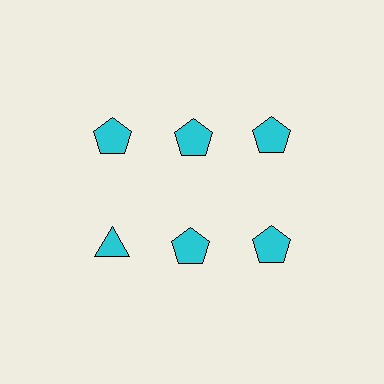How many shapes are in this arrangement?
There are 6 shapes arranged in a grid pattern.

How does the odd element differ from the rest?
It has a different shape: triangle instead of pentagon.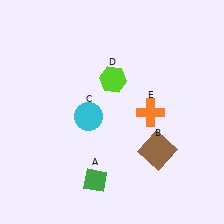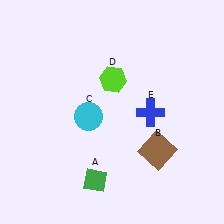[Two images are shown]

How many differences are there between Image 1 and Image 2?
There is 1 difference between the two images.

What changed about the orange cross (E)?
In Image 1, E is orange. In Image 2, it changed to blue.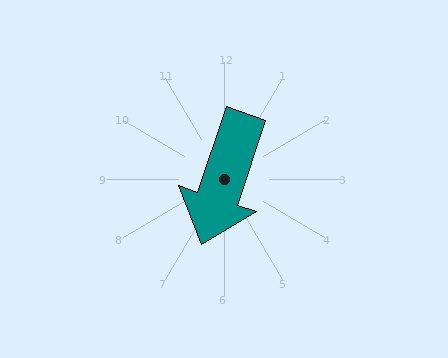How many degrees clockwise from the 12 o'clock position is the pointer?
Approximately 199 degrees.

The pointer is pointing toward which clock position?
Roughly 7 o'clock.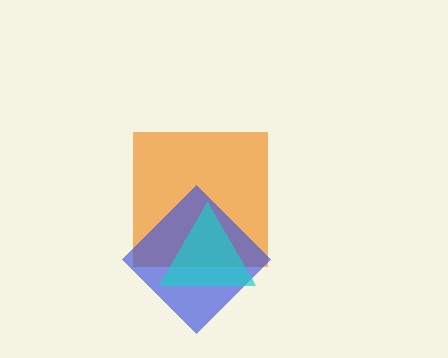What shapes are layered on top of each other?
The layered shapes are: an orange square, a blue diamond, a cyan triangle.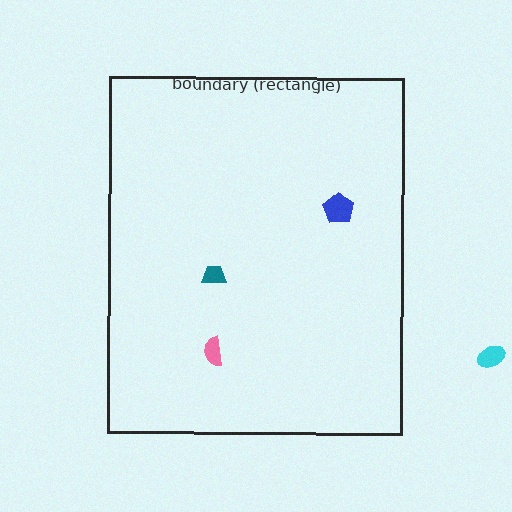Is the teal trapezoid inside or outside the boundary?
Inside.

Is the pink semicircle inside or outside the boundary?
Inside.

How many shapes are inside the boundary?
3 inside, 1 outside.